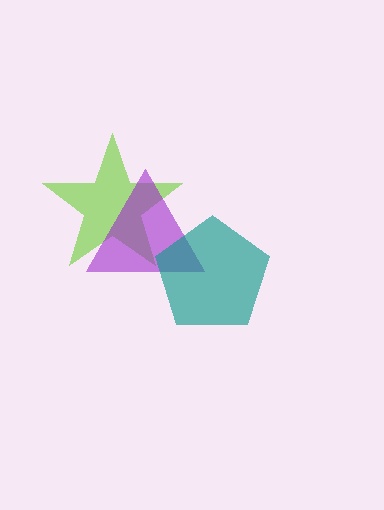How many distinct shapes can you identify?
There are 3 distinct shapes: a lime star, a purple triangle, a teal pentagon.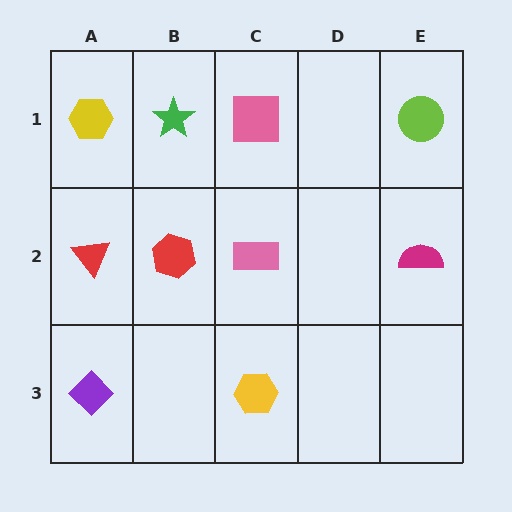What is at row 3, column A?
A purple diamond.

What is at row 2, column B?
A red hexagon.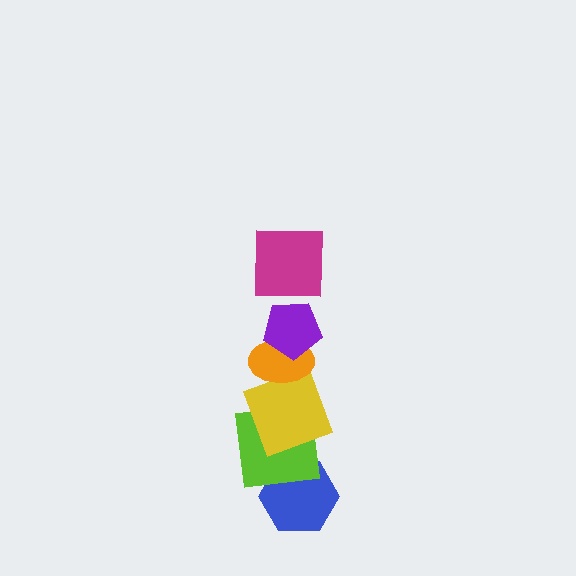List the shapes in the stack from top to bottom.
From top to bottom: the magenta square, the purple pentagon, the orange ellipse, the yellow square, the lime square, the blue hexagon.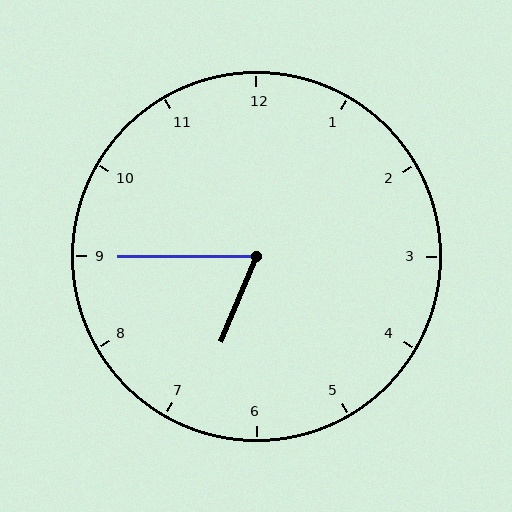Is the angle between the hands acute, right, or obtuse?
It is acute.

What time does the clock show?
6:45.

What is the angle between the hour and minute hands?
Approximately 68 degrees.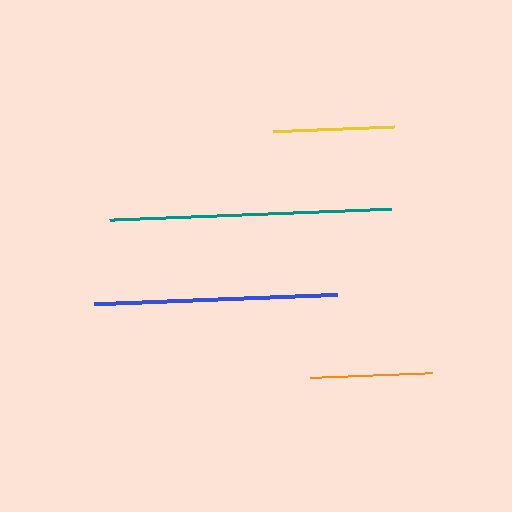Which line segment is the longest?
The teal line is the longest at approximately 282 pixels.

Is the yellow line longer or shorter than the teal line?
The teal line is longer than the yellow line.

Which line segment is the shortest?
The yellow line is the shortest at approximately 121 pixels.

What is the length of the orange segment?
The orange segment is approximately 122 pixels long.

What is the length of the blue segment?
The blue segment is approximately 243 pixels long.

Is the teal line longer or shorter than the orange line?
The teal line is longer than the orange line.